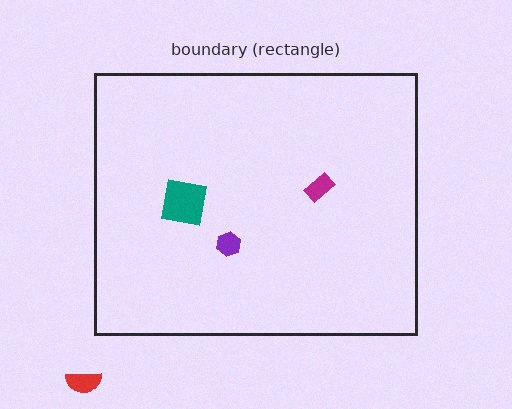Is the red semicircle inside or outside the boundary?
Outside.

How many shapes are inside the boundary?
3 inside, 1 outside.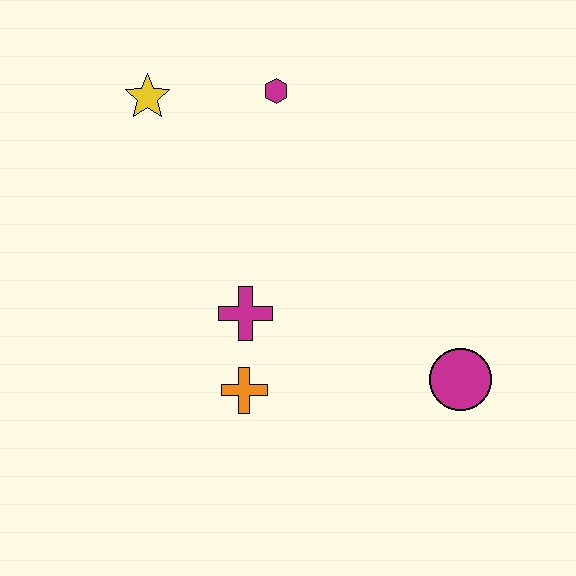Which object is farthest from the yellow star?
The magenta circle is farthest from the yellow star.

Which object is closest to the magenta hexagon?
The yellow star is closest to the magenta hexagon.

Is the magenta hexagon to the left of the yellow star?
No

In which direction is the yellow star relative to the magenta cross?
The yellow star is above the magenta cross.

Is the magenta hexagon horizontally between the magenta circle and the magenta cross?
Yes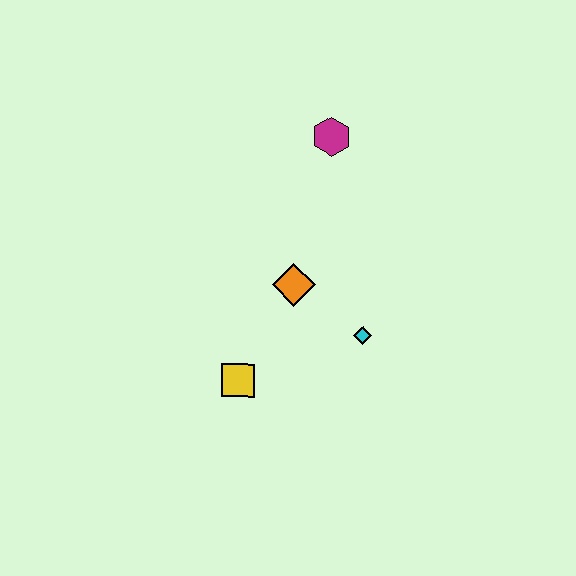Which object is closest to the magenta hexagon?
The orange diamond is closest to the magenta hexagon.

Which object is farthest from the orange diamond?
The magenta hexagon is farthest from the orange diamond.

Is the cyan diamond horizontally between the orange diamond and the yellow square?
No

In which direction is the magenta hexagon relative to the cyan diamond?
The magenta hexagon is above the cyan diamond.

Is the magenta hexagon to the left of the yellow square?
No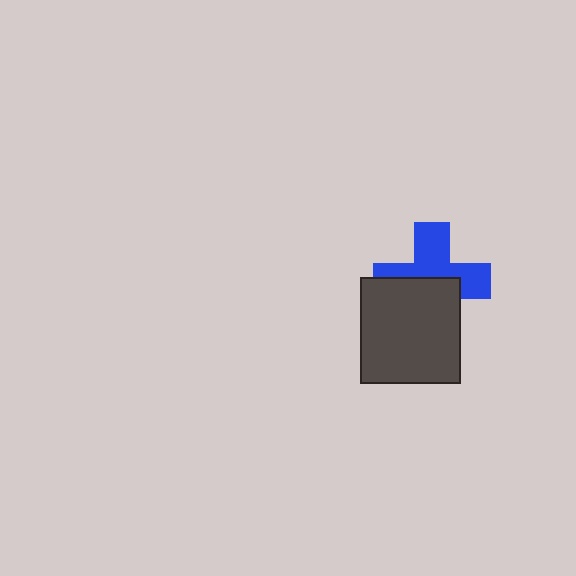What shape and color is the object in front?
The object in front is a dark gray rectangle.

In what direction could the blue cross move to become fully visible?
The blue cross could move up. That would shift it out from behind the dark gray rectangle entirely.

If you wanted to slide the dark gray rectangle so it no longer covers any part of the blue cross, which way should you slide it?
Slide it down — that is the most direct way to separate the two shapes.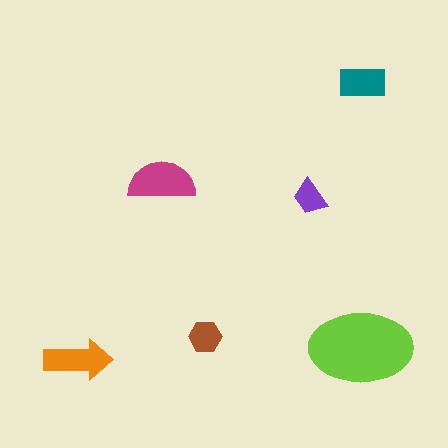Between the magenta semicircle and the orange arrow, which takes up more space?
The magenta semicircle.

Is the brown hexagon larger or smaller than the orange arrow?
Smaller.